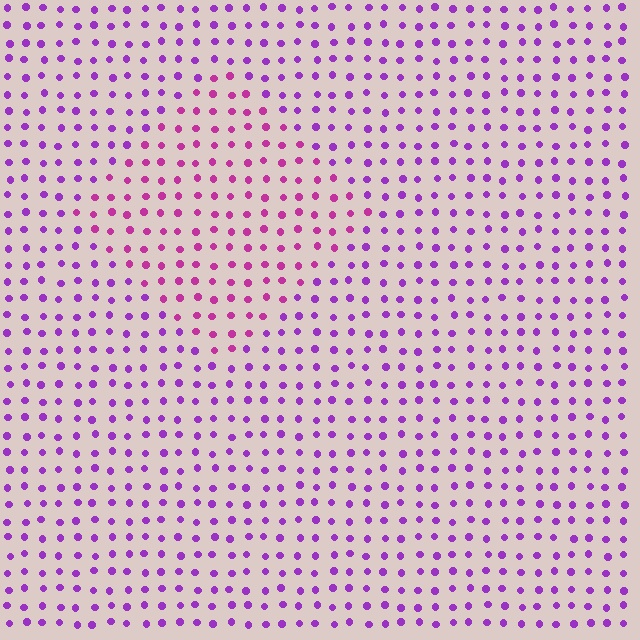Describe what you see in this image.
The image is filled with small purple elements in a uniform arrangement. A diamond-shaped region is visible where the elements are tinted to a slightly different hue, forming a subtle color boundary.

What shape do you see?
I see a diamond.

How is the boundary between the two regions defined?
The boundary is defined purely by a slight shift in hue (about 32 degrees). Spacing, size, and orientation are identical on both sides.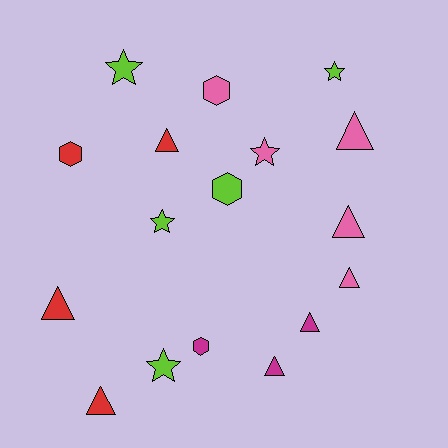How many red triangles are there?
There are 3 red triangles.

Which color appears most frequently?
Lime, with 5 objects.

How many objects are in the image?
There are 17 objects.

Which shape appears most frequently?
Triangle, with 8 objects.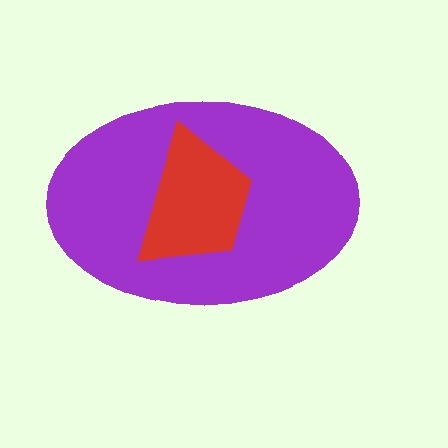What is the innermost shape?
The red trapezoid.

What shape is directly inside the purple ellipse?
The red trapezoid.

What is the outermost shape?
The purple ellipse.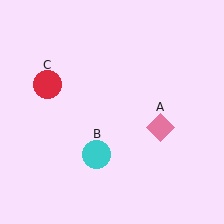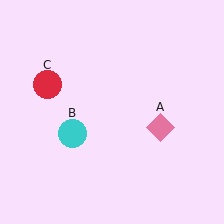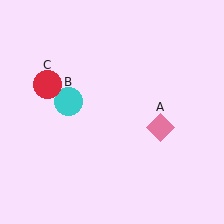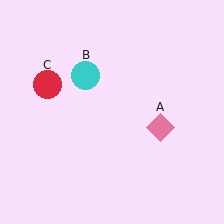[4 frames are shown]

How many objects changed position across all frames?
1 object changed position: cyan circle (object B).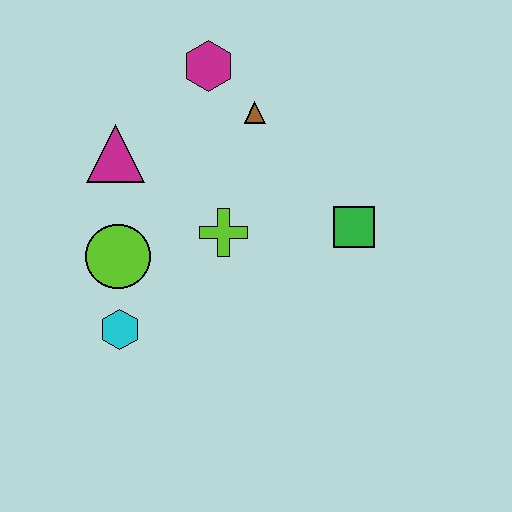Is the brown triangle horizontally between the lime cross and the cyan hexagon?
No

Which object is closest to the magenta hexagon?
The brown triangle is closest to the magenta hexagon.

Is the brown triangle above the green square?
Yes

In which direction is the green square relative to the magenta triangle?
The green square is to the right of the magenta triangle.